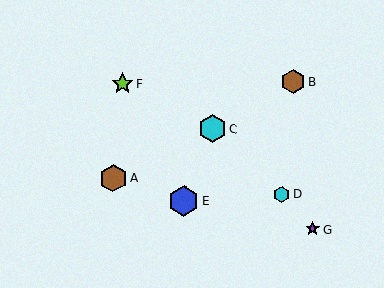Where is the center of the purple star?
The center of the purple star is at (313, 229).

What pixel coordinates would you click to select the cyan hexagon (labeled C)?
Click at (213, 129) to select the cyan hexagon C.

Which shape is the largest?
The blue hexagon (labeled E) is the largest.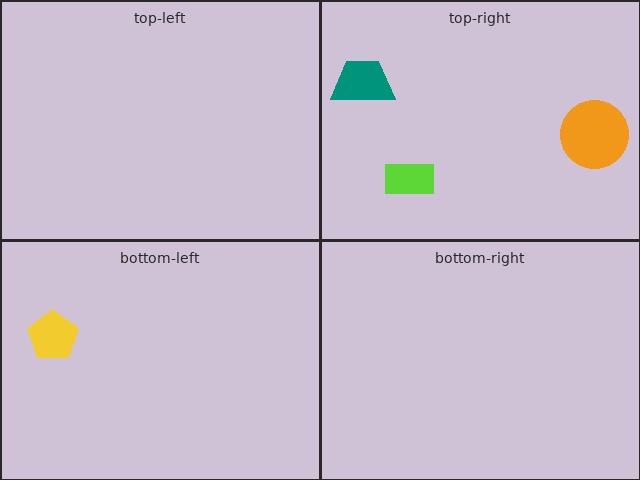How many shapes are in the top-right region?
3.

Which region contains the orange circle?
The top-right region.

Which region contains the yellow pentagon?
The bottom-left region.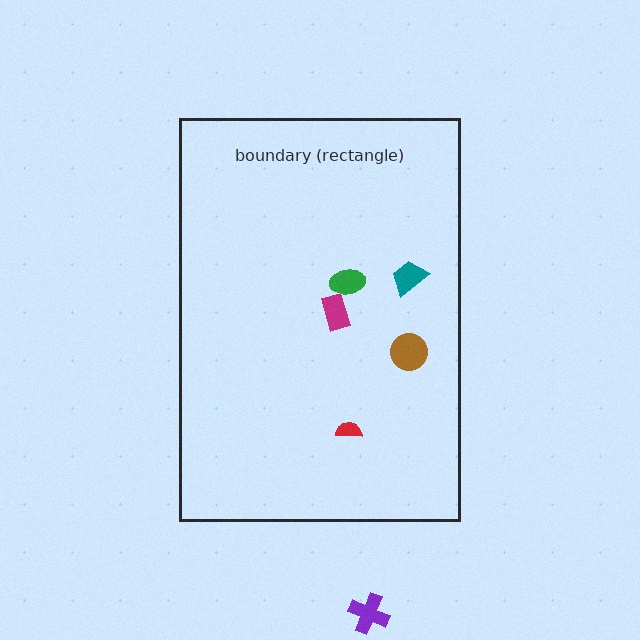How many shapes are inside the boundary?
5 inside, 1 outside.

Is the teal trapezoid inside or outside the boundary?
Inside.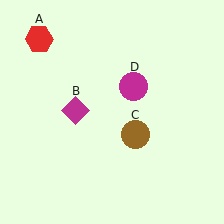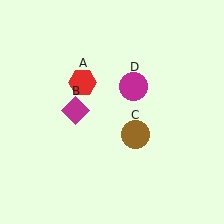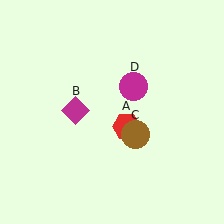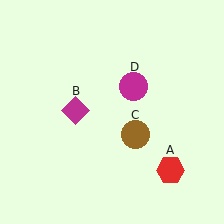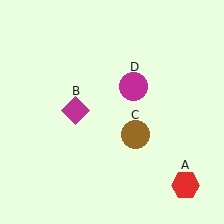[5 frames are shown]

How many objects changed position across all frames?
1 object changed position: red hexagon (object A).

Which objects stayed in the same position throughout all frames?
Magenta diamond (object B) and brown circle (object C) and magenta circle (object D) remained stationary.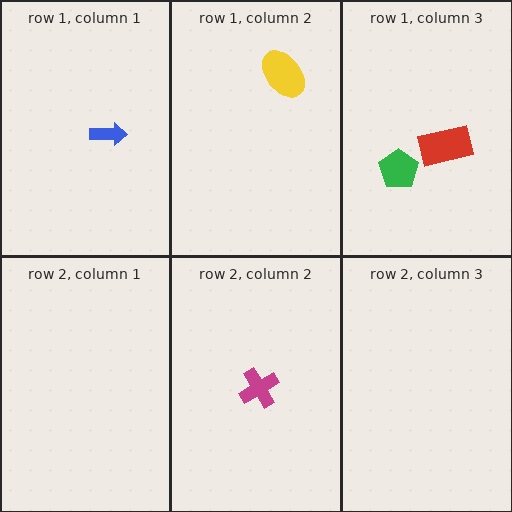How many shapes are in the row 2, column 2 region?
1.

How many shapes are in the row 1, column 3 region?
2.